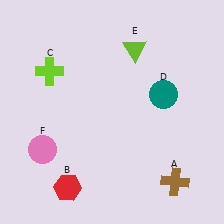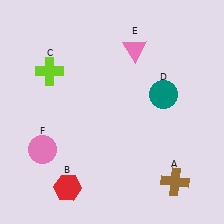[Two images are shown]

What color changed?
The triangle (E) changed from lime in Image 1 to pink in Image 2.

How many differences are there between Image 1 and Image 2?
There is 1 difference between the two images.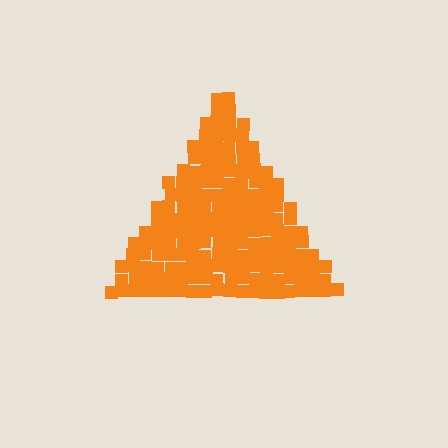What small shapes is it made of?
It is made of small squares.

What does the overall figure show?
The overall figure shows a triangle.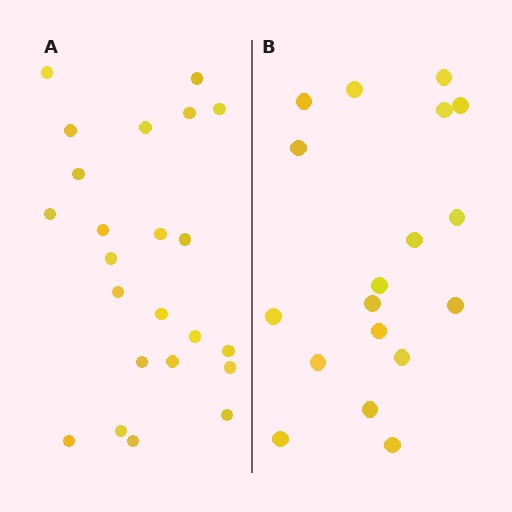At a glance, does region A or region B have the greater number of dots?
Region A (the left region) has more dots.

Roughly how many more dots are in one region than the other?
Region A has about 5 more dots than region B.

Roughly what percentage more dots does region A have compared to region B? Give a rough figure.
About 30% more.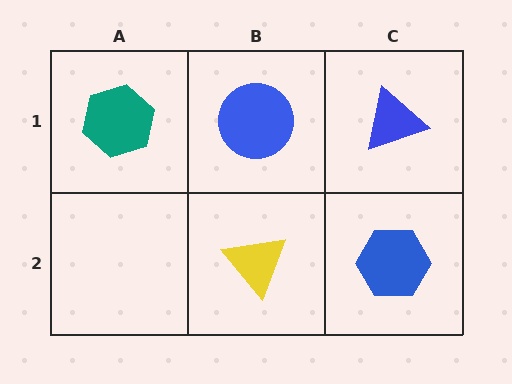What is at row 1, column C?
A blue triangle.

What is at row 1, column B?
A blue circle.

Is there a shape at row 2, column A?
No, that cell is empty.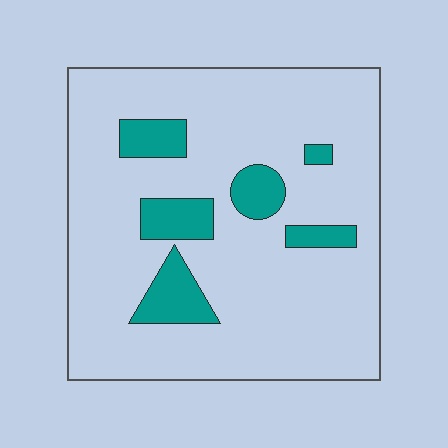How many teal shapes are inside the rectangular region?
6.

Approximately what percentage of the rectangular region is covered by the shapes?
Approximately 15%.